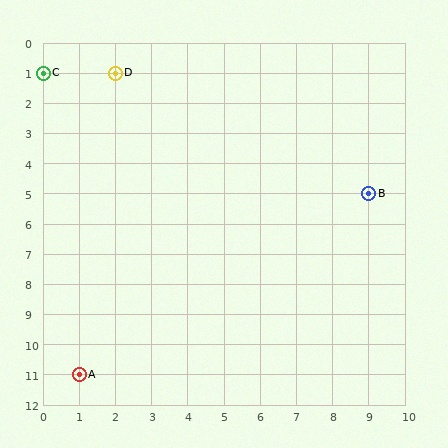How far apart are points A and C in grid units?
Points A and C are 1 column and 10 rows apart (about 10.0 grid units diagonally).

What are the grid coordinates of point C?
Point C is at grid coordinates (0, 1).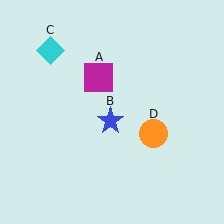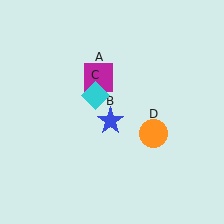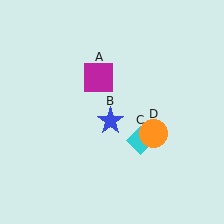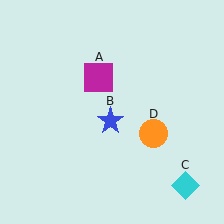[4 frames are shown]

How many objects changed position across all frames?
1 object changed position: cyan diamond (object C).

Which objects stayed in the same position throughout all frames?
Magenta square (object A) and blue star (object B) and orange circle (object D) remained stationary.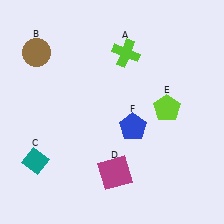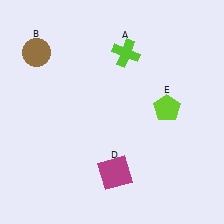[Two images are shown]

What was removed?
The blue pentagon (F), the teal diamond (C) were removed in Image 2.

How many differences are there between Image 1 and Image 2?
There are 2 differences between the two images.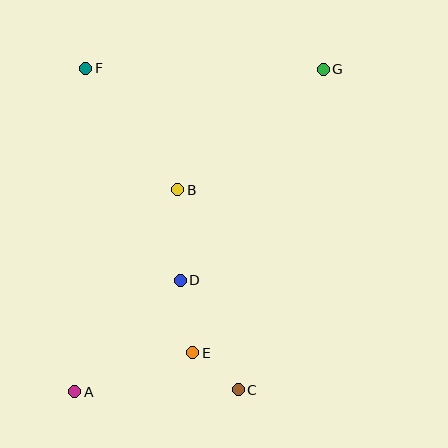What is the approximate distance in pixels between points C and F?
The distance between C and F is approximately 356 pixels.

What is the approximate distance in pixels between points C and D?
The distance between C and D is approximately 124 pixels.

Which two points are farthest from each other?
Points A and G are farthest from each other.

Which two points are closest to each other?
Points C and E are closest to each other.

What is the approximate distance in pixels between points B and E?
The distance between B and E is approximately 164 pixels.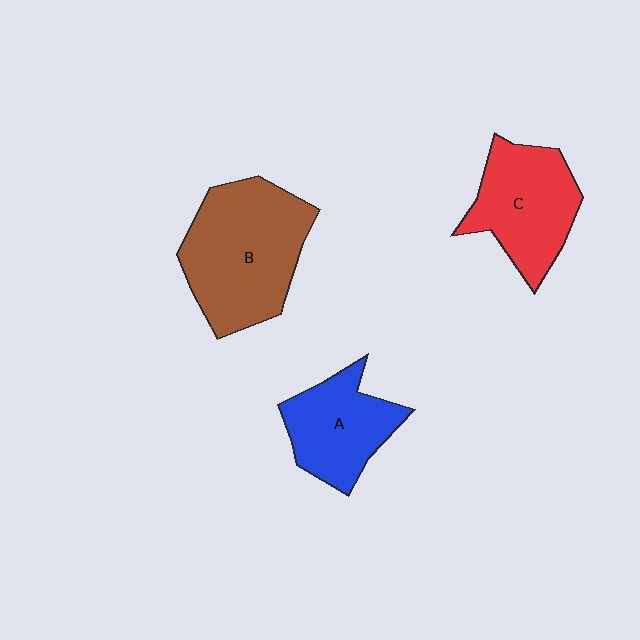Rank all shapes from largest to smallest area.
From largest to smallest: B (brown), C (red), A (blue).